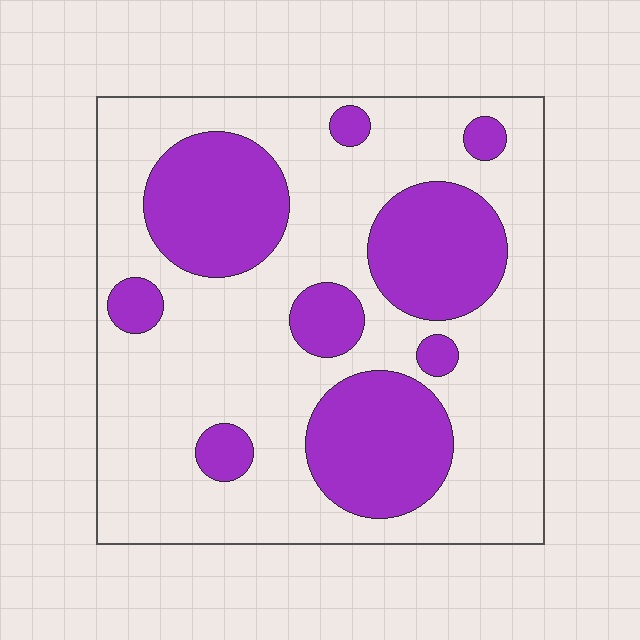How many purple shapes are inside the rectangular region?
9.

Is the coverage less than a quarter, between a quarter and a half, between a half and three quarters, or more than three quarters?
Between a quarter and a half.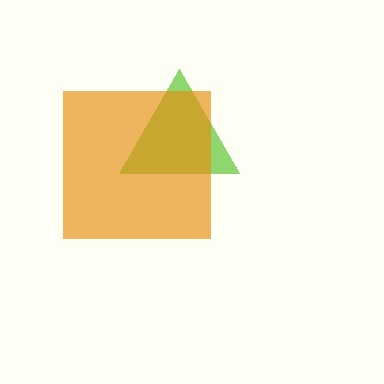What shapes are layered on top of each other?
The layered shapes are: a lime triangle, an orange square.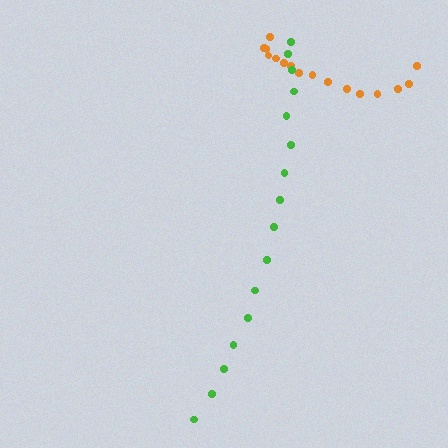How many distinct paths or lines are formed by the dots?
There are 2 distinct paths.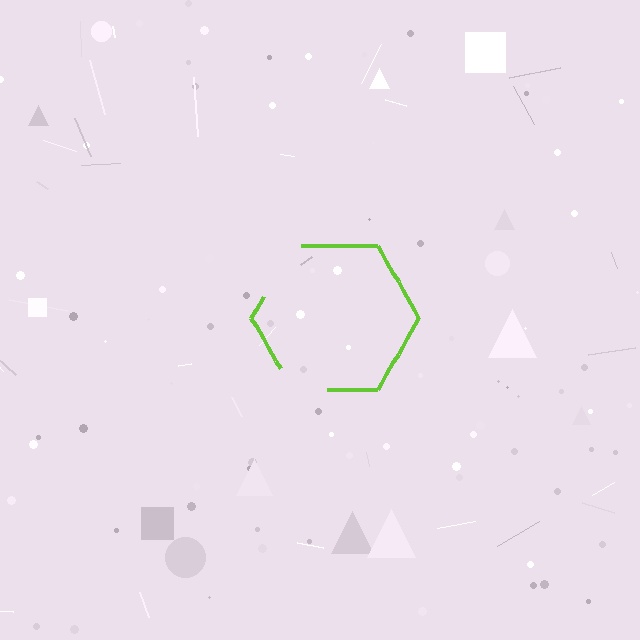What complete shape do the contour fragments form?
The contour fragments form a hexagon.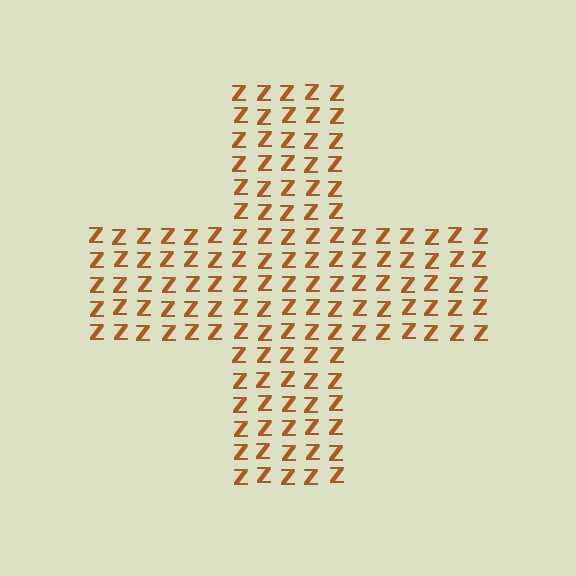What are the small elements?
The small elements are letter Z's.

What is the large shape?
The large shape is a cross.